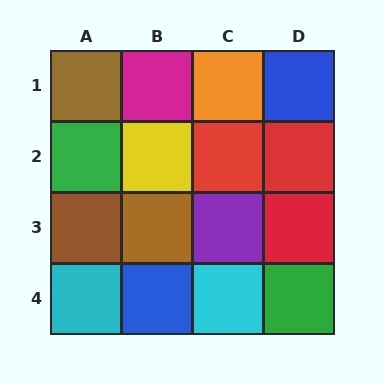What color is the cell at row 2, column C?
Red.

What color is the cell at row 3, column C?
Purple.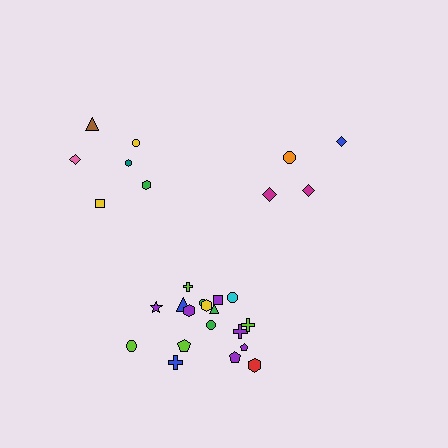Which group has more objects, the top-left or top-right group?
The top-left group.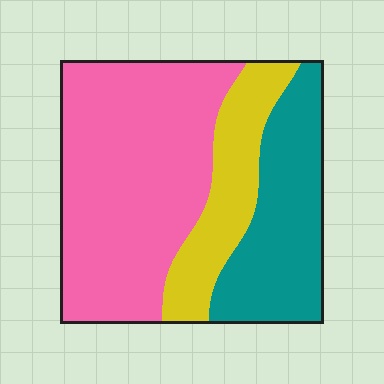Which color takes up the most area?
Pink, at roughly 55%.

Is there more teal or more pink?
Pink.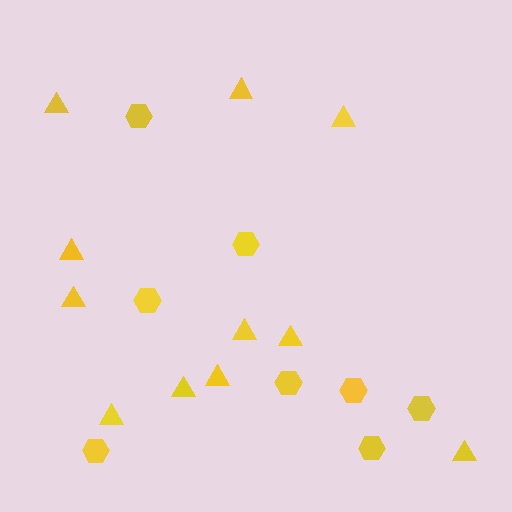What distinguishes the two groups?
There are 2 groups: one group of triangles (11) and one group of hexagons (8).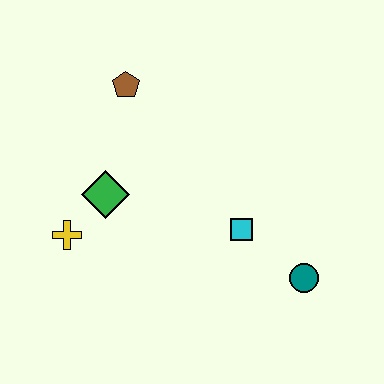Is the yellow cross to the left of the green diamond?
Yes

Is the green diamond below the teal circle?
No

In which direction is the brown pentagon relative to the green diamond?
The brown pentagon is above the green diamond.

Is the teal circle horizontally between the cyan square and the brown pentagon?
No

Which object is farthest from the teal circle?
The brown pentagon is farthest from the teal circle.